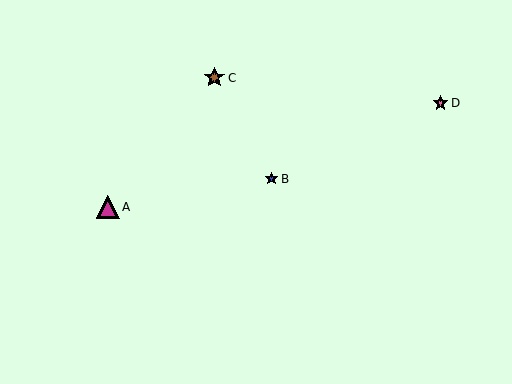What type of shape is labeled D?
Shape D is a pink star.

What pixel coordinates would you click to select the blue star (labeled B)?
Click at (271, 179) to select the blue star B.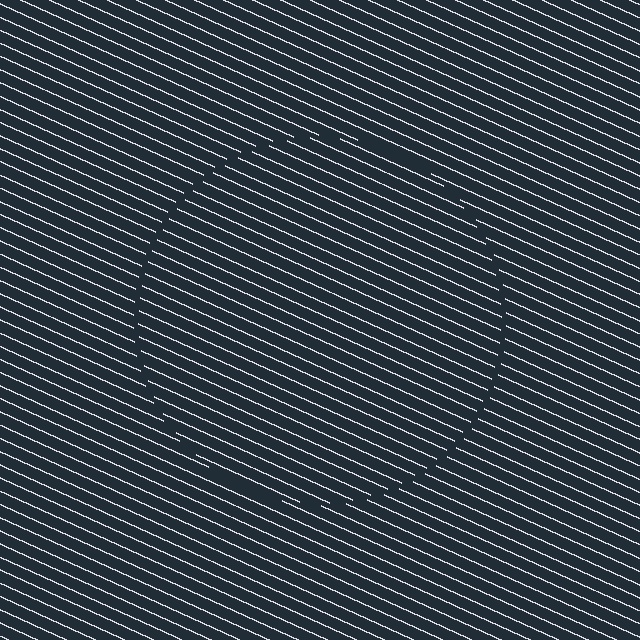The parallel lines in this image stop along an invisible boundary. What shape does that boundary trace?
An illusory circle. The interior of the shape contains the same grating, shifted by half a period — the contour is defined by the phase discontinuity where line-ends from the inner and outer gratings abut.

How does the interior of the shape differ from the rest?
The interior of the shape contains the same grating, shifted by half a period — the contour is defined by the phase discontinuity where line-ends from the inner and outer gratings abut.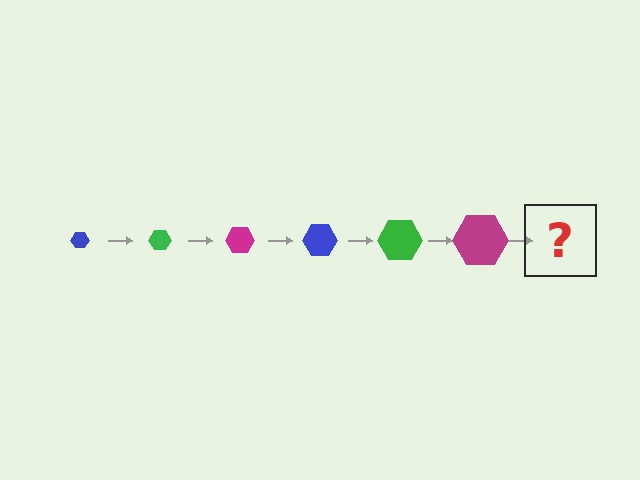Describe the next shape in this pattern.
It should be a blue hexagon, larger than the previous one.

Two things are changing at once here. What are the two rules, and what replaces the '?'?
The two rules are that the hexagon grows larger each step and the color cycles through blue, green, and magenta. The '?' should be a blue hexagon, larger than the previous one.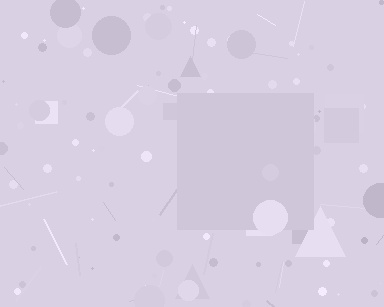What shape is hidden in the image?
A square is hidden in the image.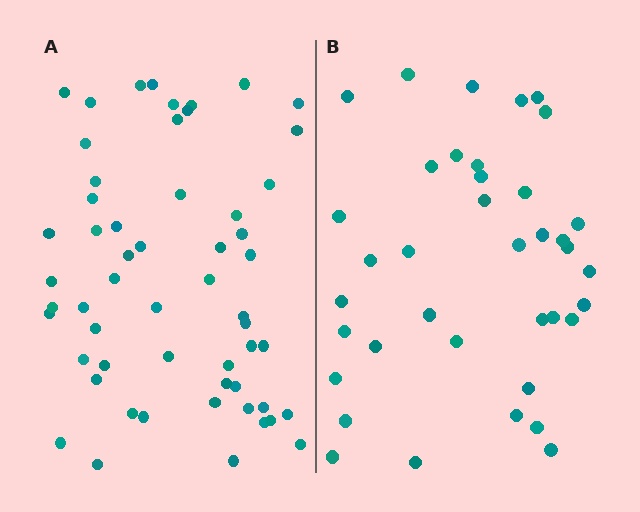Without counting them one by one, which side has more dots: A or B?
Region A (the left region) has more dots.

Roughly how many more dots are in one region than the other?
Region A has approximately 20 more dots than region B.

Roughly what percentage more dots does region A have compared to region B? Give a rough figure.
About 45% more.